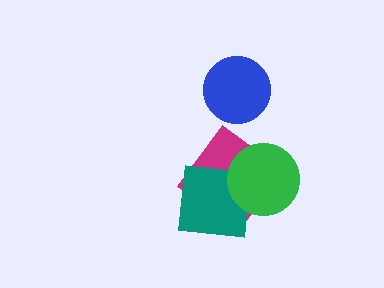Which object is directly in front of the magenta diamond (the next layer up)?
The teal square is directly in front of the magenta diamond.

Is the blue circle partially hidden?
No, no other shape covers it.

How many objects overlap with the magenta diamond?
2 objects overlap with the magenta diamond.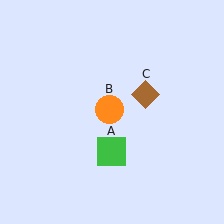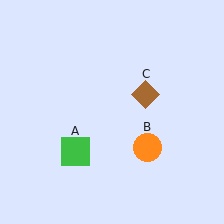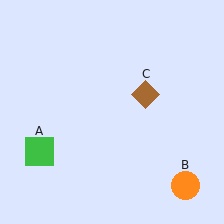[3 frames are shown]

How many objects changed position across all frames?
2 objects changed position: green square (object A), orange circle (object B).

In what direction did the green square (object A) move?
The green square (object A) moved left.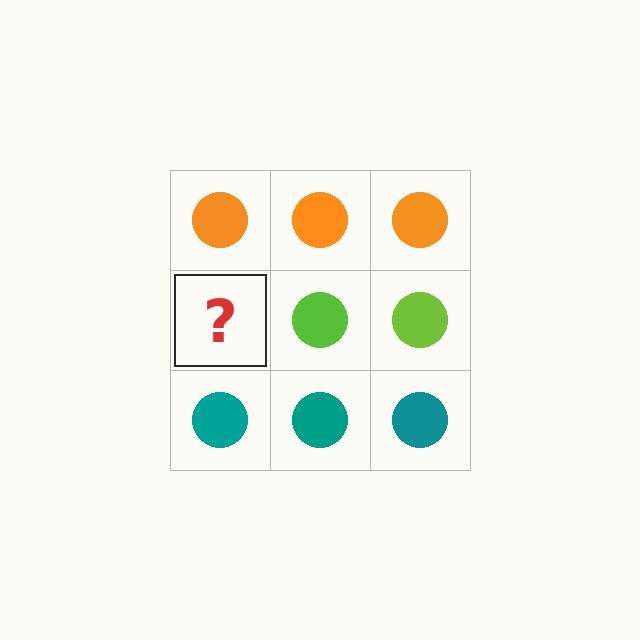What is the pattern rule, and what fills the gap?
The rule is that each row has a consistent color. The gap should be filled with a lime circle.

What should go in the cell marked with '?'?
The missing cell should contain a lime circle.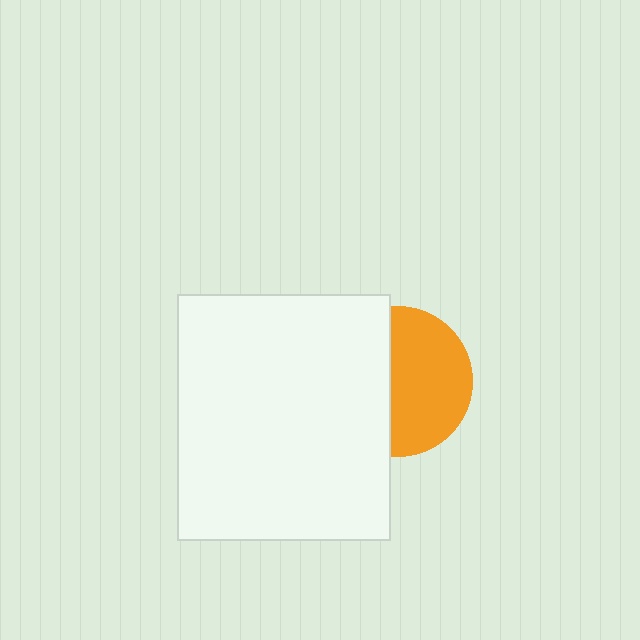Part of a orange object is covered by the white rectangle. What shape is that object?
It is a circle.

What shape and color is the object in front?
The object in front is a white rectangle.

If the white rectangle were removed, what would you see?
You would see the complete orange circle.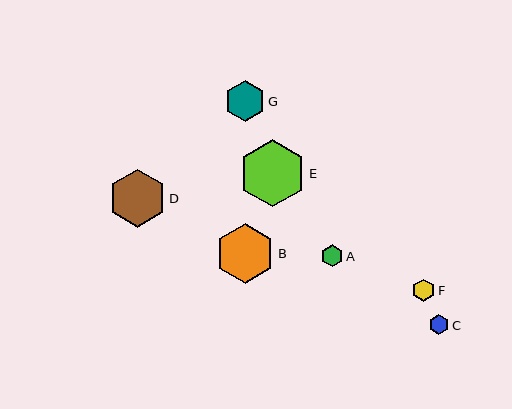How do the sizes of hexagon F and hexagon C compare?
Hexagon F and hexagon C are approximately the same size.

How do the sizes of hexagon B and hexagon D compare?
Hexagon B and hexagon D are approximately the same size.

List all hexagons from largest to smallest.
From largest to smallest: E, B, D, G, F, A, C.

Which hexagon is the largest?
Hexagon E is the largest with a size of approximately 67 pixels.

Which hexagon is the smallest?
Hexagon C is the smallest with a size of approximately 20 pixels.